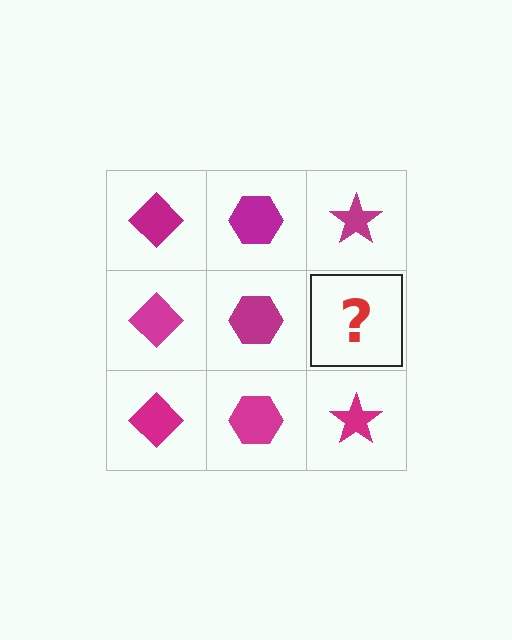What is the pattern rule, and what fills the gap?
The rule is that each column has a consistent shape. The gap should be filled with a magenta star.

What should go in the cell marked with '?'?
The missing cell should contain a magenta star.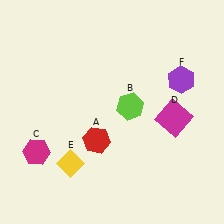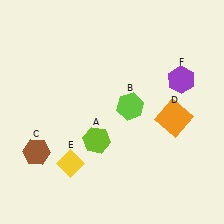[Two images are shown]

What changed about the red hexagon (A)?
In Image 1, A is red. In Image 2, it changed to lime.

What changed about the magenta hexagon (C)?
In Image 1, C is magenta. In Image 2, it changed to brown.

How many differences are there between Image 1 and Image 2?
There are 3 differences between the two images.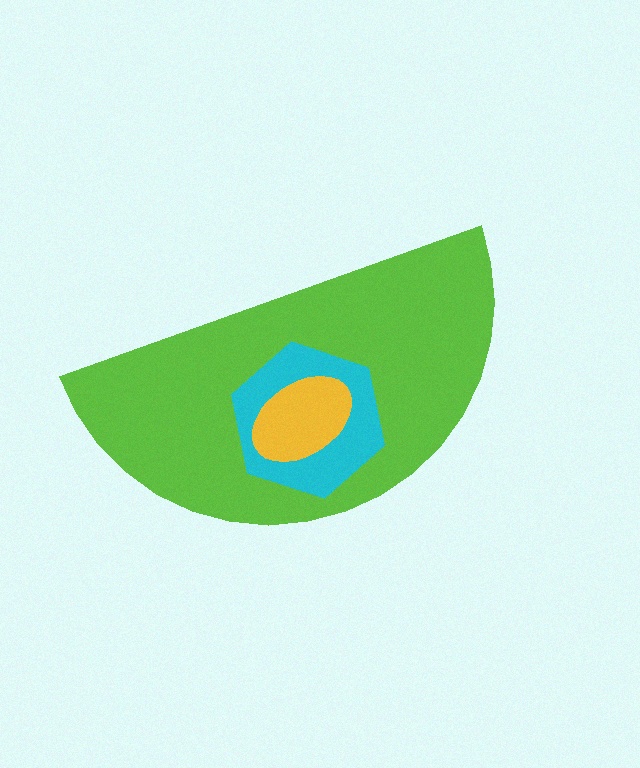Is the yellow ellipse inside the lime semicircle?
Yes.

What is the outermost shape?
The lime semicircle.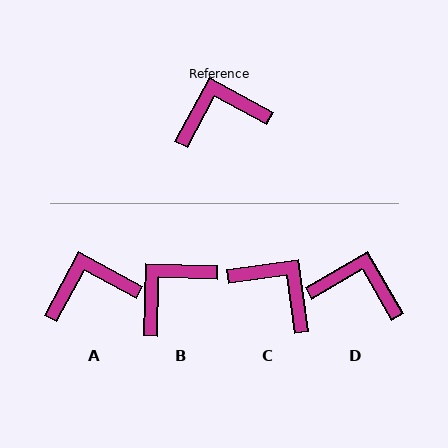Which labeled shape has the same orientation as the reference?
A.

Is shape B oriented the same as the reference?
No, it is off by about 27 degrees.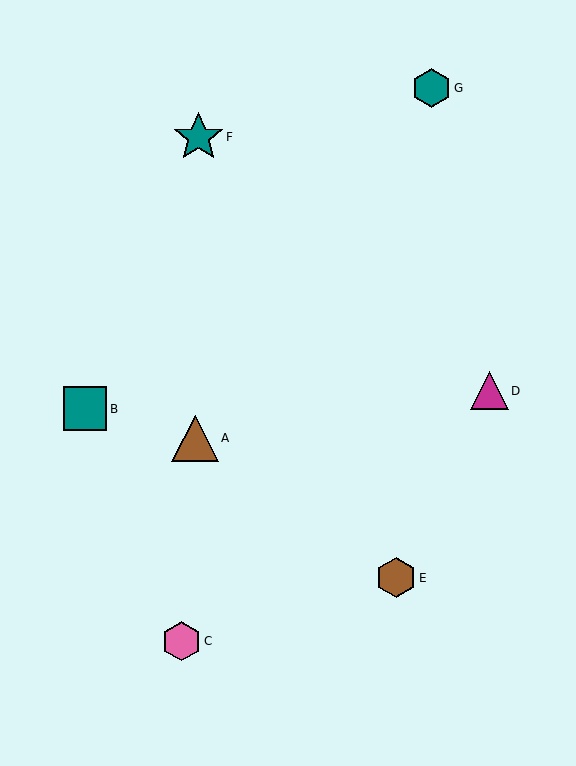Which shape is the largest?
The teal star (labeled F) is the largest.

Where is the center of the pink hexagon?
The center of the pink hexagon is at (182, 641).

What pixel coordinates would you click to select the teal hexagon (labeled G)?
Click at (431, 88) to select the teal hexagon G.